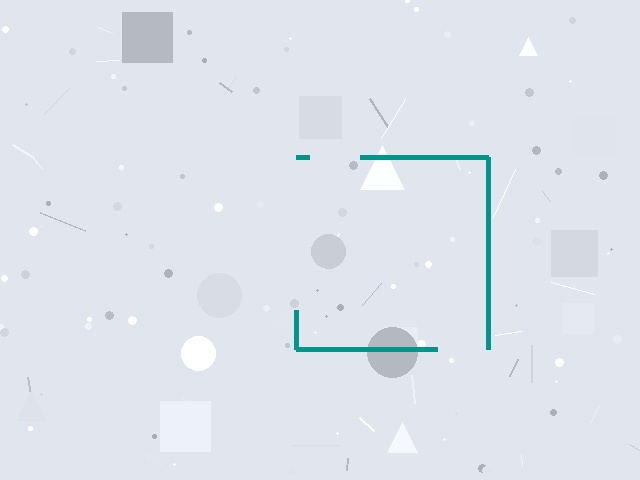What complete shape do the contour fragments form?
The contour fragments form a square.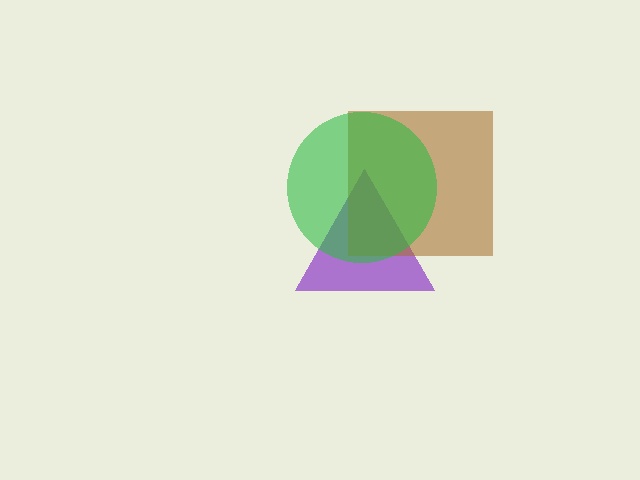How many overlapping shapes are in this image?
There are 3 overlapping shapes in the image.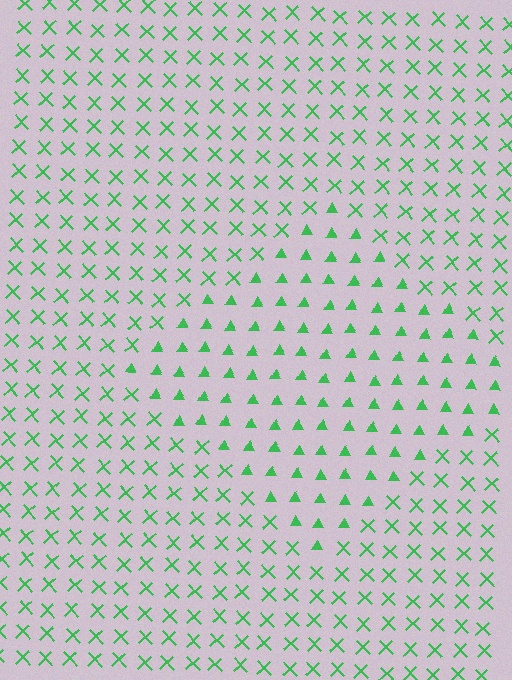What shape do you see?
I see a diamond.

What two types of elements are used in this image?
The image uses triangles inside the diamond region and X marks outside it.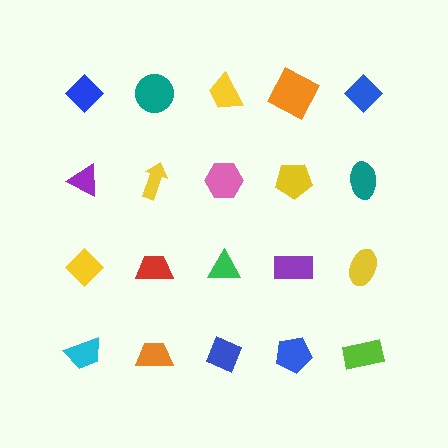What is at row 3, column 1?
A yellow diamond.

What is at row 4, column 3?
A blue diamond.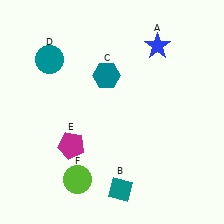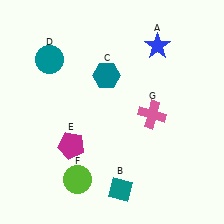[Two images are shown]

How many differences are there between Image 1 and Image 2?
There is 1 difference between the two images.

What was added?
A pink cross (G) was added in Image 2.